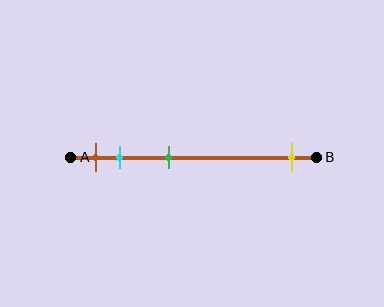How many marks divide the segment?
There are 4 marks dividing the segment.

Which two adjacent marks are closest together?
The brown and cyan marks are the closest adjacent pair.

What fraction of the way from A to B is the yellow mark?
The yellow mark is approximately 90% (0.9) of the way from A to B.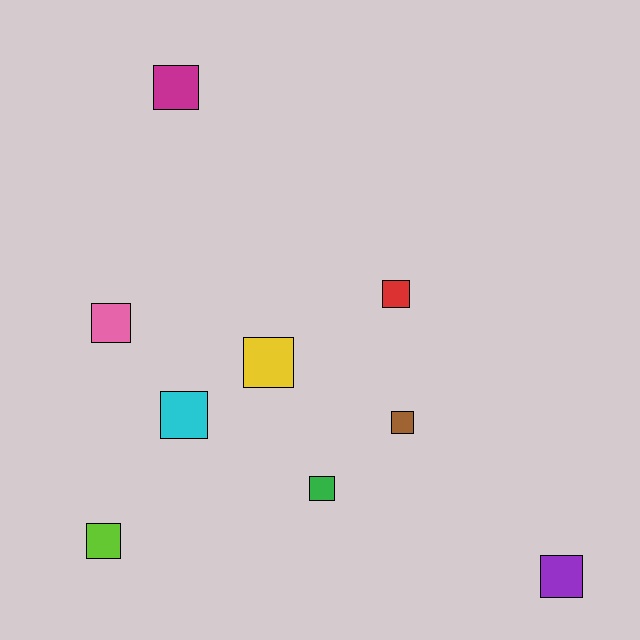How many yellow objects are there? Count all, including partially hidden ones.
There is 1 yellow object.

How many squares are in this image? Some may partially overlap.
There are 9 squares.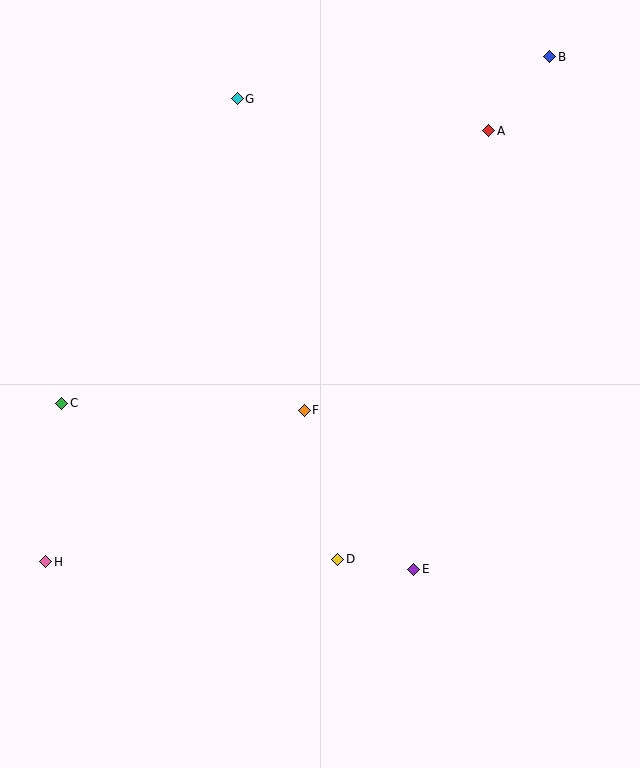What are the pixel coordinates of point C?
Point C is at (62, 403).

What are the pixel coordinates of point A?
Point A is at (489, 131).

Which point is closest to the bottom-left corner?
Point H is closest to the bottom-left corner.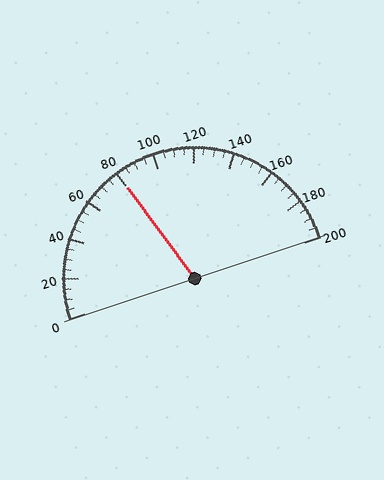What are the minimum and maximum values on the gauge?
The gauge ranges from 0 to 200.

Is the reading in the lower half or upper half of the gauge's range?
The reading is in the lower half of the range (0 to 200).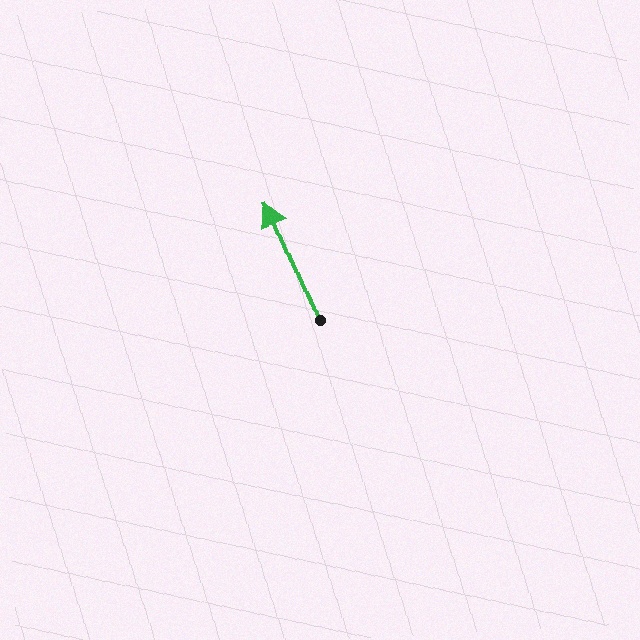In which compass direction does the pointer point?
Northwest.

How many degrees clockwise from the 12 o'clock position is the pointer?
Approximately 337 degrees.